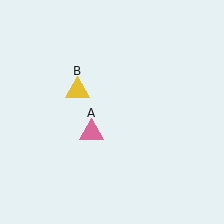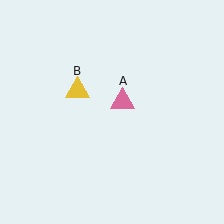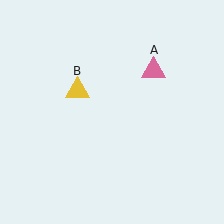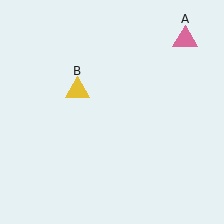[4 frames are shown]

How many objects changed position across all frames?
1 object changed position: pink triangle (object A).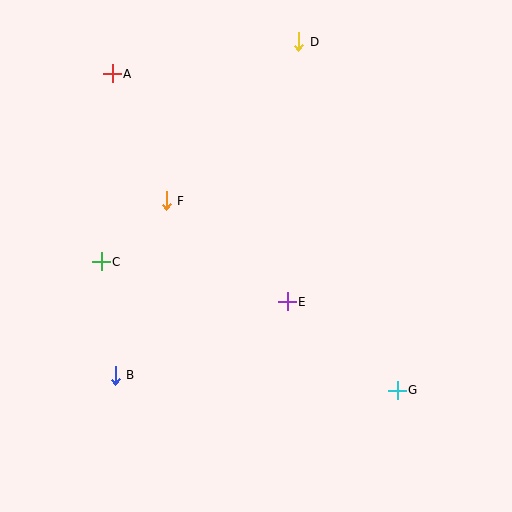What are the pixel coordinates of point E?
Point E is at (287, 302).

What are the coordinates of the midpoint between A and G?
The midpoint between A and G is at (255, 232).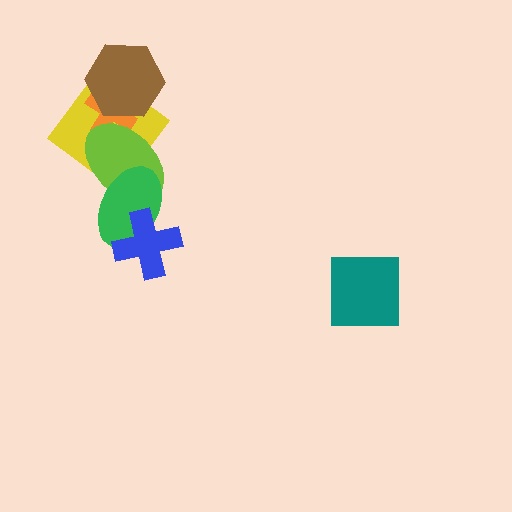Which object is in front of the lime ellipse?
The green ellipse is in front of the lime ellipse.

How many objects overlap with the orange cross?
3 objects overlap with the orange cross.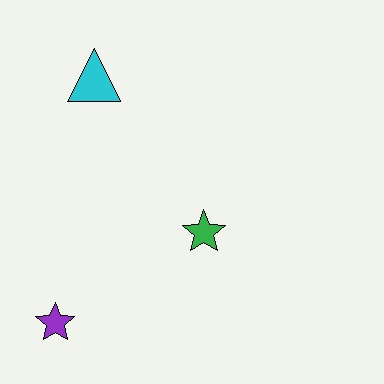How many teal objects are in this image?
There are no teal objects.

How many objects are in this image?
There are 3 objects.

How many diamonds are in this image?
There are no diamonds.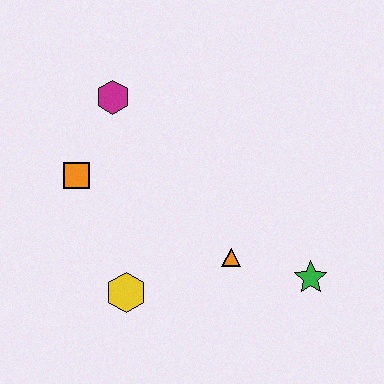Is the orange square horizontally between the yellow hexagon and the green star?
No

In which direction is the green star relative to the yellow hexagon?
The green star is to the right of the yellow hexagon.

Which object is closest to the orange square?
The magenta hexagon is closest to the orange square.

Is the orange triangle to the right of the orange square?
Yes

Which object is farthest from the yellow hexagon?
The magenta hexagon is farthest from the yellow hexagon.